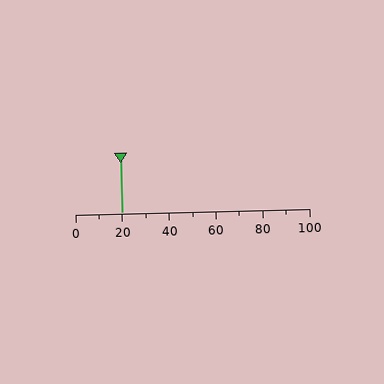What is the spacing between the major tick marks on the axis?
The major ticks are spaced 20 apart.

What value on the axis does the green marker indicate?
The marker indicates approximately 20.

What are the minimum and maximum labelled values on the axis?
The axis runs from 0 to 100.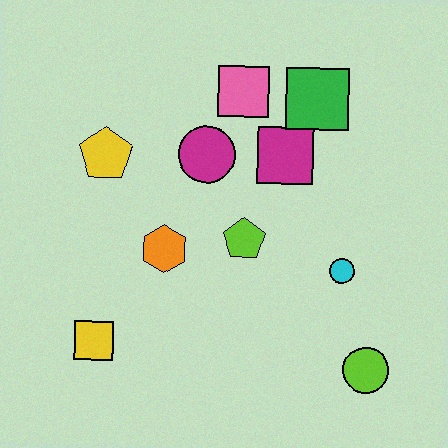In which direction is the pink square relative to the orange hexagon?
The pink square is above the orange hexagon.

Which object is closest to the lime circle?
The cyan circle is closest to the lime circle.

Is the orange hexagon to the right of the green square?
No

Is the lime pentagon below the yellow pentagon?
Yes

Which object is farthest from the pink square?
The lime circle is farthest from the pink square.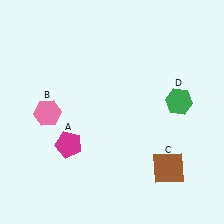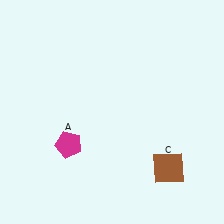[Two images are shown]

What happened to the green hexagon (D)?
The green hexagon (D) was removed in Image 2. It was in the top-right area of Image 1.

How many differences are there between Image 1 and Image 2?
There are 2 differences between the two images.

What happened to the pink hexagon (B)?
The pink hexagon (B) was removed in Image 2. It was in the bottom-left area of Image 1.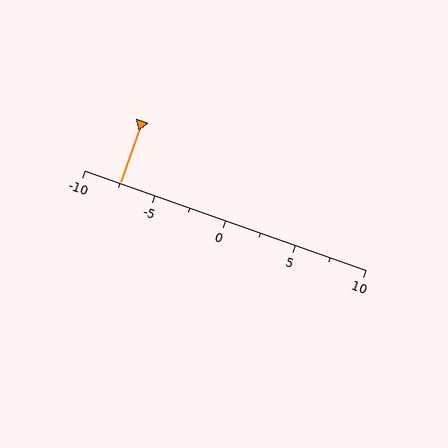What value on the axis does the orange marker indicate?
The marker indicates approximately -7.5.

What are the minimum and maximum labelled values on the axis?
The axis runs from -10 to 10.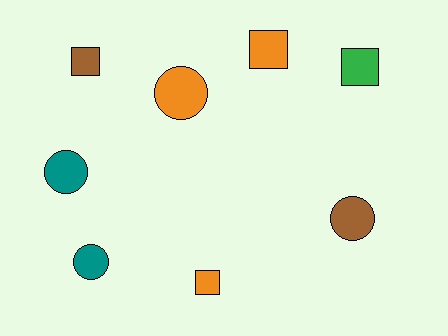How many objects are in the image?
There are 8 objects.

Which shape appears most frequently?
Square, with 4 objects.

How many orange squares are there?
There are 2 orange squares.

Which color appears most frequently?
Orange, with 3 objects.